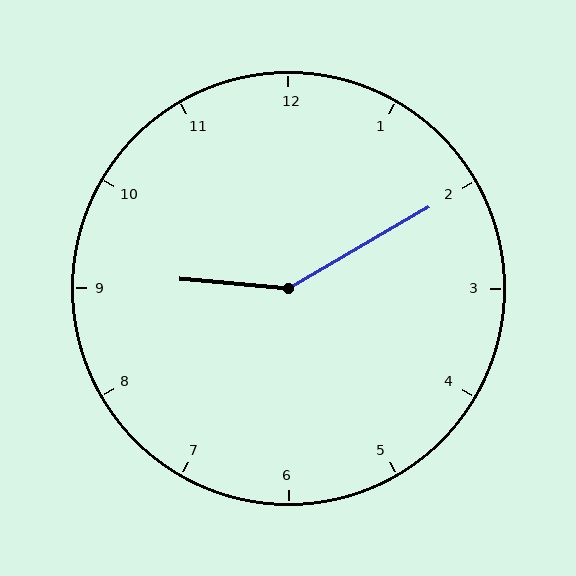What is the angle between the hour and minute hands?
Approximately 145 degrees.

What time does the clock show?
9:10.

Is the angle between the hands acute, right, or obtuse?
It is obtuse.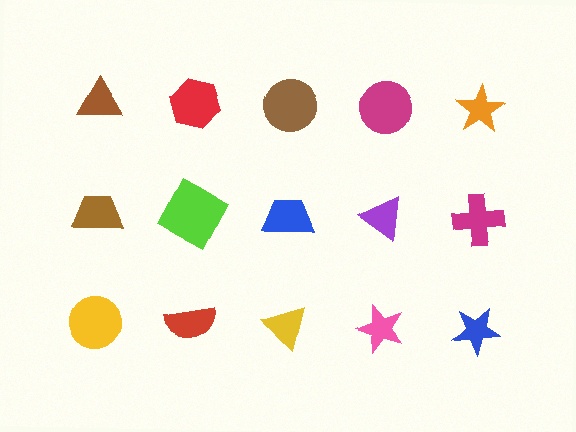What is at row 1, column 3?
A brown circle.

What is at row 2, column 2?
A lime square.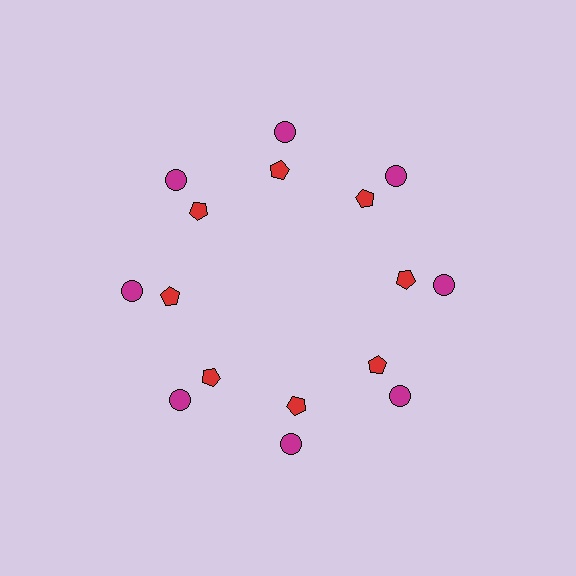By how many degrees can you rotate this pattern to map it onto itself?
The pattern maps onto itself every 45 degrees of rotation.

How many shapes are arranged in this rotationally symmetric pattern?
There are 16 shapes, arranged in 8 groups of 2.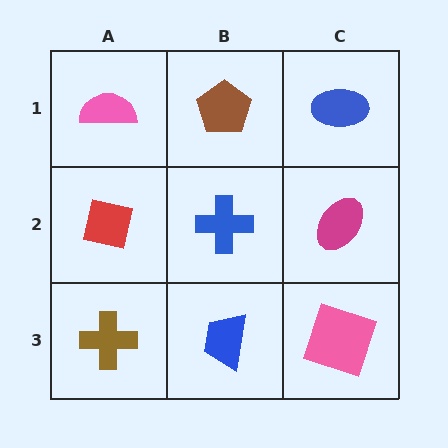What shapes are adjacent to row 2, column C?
A blue ellipse (row 1, column C), a pink square (row 3, column C), a blue cross (row 2, column B).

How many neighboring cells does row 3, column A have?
2.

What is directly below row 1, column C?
A magenta ellipse.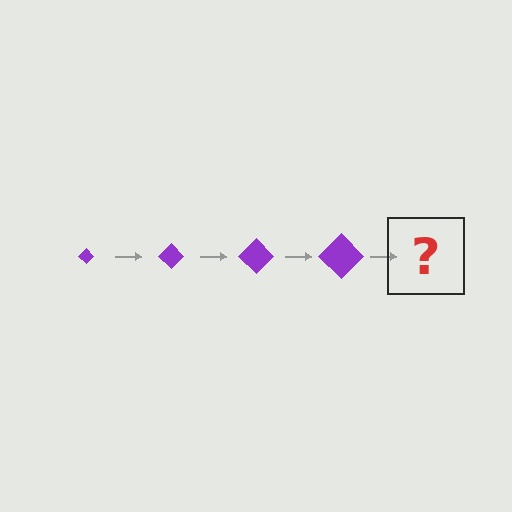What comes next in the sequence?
The next element should be a purple diamond, larger than the previous one.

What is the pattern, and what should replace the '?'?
The pattern is that the diamond gets progressively larger each step. The '?' should be a purple diamond, larger than the previous one.